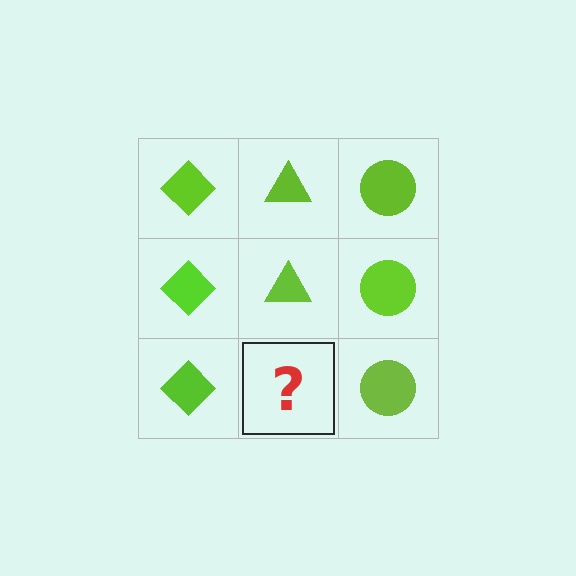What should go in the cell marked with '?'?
The missing cell should contain a lime triangle.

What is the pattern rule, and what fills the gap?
The rule is that each column has a consistent shape. The gap should be filled with a lime triangle.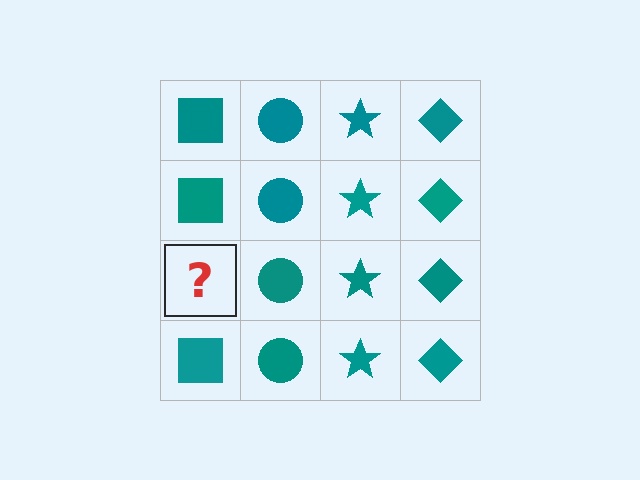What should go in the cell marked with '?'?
The missing cell should contain a teal square.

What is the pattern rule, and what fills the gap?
The rule is that each column has a consistent shape. The gap should be filled with a teal square.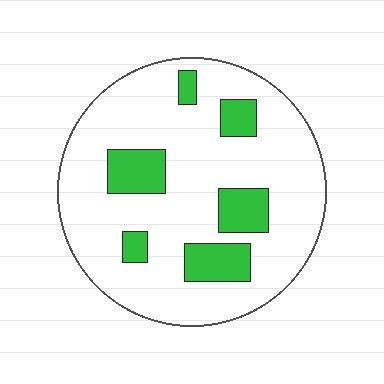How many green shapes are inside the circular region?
6.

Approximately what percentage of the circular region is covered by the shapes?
Approximately 20%.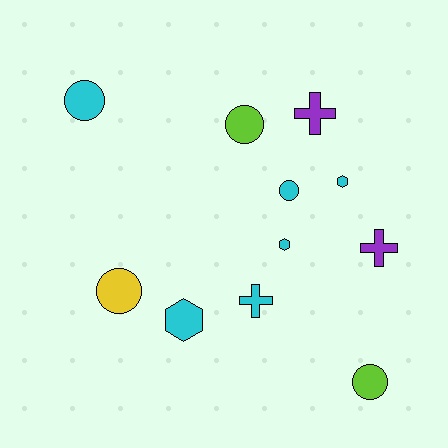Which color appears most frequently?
Cyan, with 6 objects.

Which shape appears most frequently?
Circle, with 5 objects.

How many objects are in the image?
There are 11 objects.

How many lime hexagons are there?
There are no lime hexagons.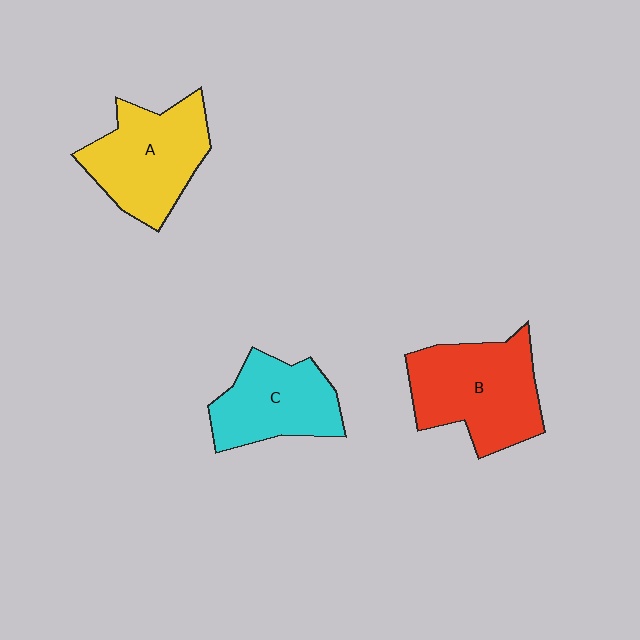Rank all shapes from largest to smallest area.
From largest to smallest: B (red), A (yellow), C (cyan).